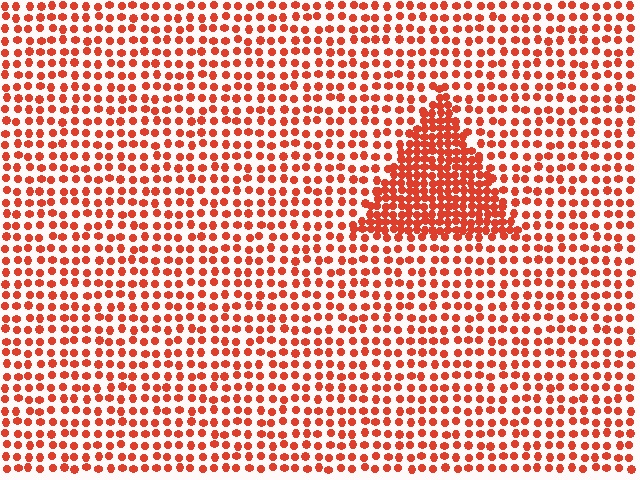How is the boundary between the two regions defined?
The boundary is defined by a change in element density (approximately 2.2x ratio). All elements are the same color, size, and shape.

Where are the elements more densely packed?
The elements are more densely packed inside the triangle boundary.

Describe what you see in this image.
The image contains small red elements arranged at two different densities. A triangle-shaped region is visible where the elements are more densely packed than the surrounding area.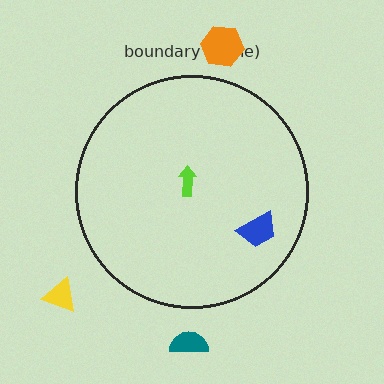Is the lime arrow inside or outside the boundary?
Inside.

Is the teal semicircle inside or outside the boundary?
Outside.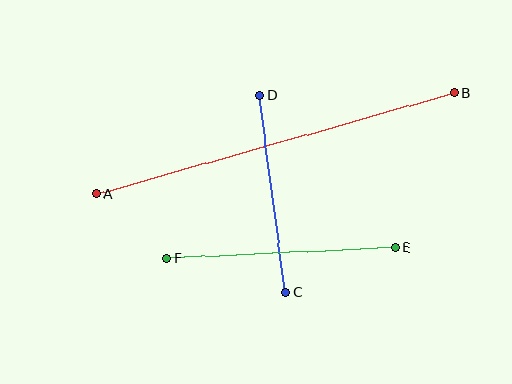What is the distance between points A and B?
The distance is approximately 372 pixels.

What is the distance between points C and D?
The distance is approximately 199 pixels.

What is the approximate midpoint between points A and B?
The midpoint is at approximately (275, 143) pixels.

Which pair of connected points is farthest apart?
Points A and B are farthest apart.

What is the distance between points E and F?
The distance is approximately 229 pixels.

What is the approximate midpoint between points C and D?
The midpoint is at approximately (273, 194) pixels.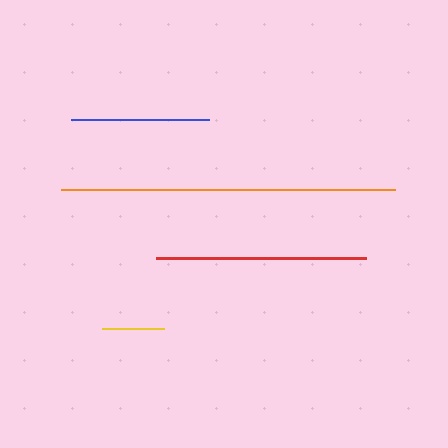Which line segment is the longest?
The orange line is the longest at approximately 333 pixels.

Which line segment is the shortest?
The yellow line is the shortest at approximately 62 pixels.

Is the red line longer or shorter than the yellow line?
The red line is longer than the yellow line.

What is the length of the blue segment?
The blue segment is approximately 138 pixels long.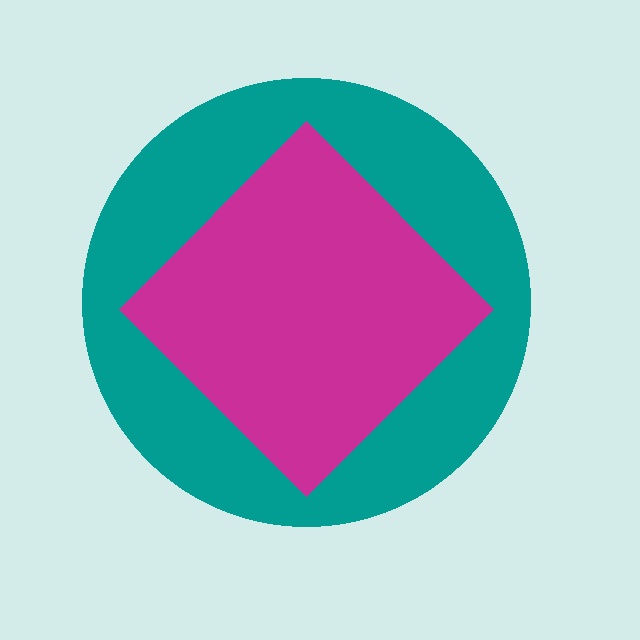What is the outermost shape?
The teal circle.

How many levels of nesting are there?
2.